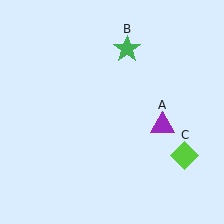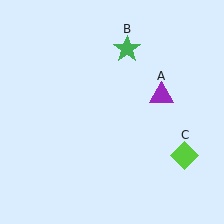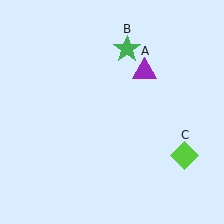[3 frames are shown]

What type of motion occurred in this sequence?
The purple triangle (object A) rotated counterclockwise around the center of the scene.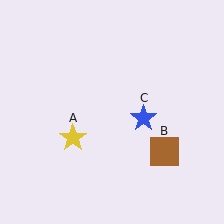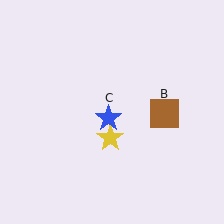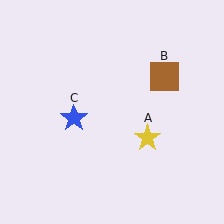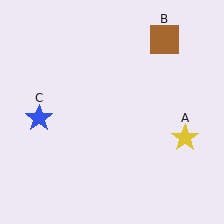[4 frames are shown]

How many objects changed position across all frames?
3 objects changed position: yellow star (object A), brown square (object B), blue star (object C).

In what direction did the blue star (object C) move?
The blue star (object C) moved left.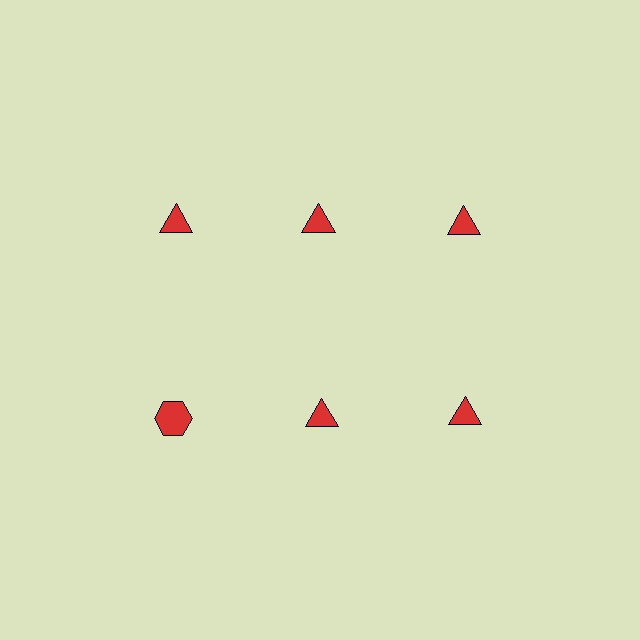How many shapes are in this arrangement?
There are 6 shapes arranged in a grid pattern.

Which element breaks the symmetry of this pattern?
The red hexagon in the second row, leftmost column breaks the symmetry. All other shapes are red triangles.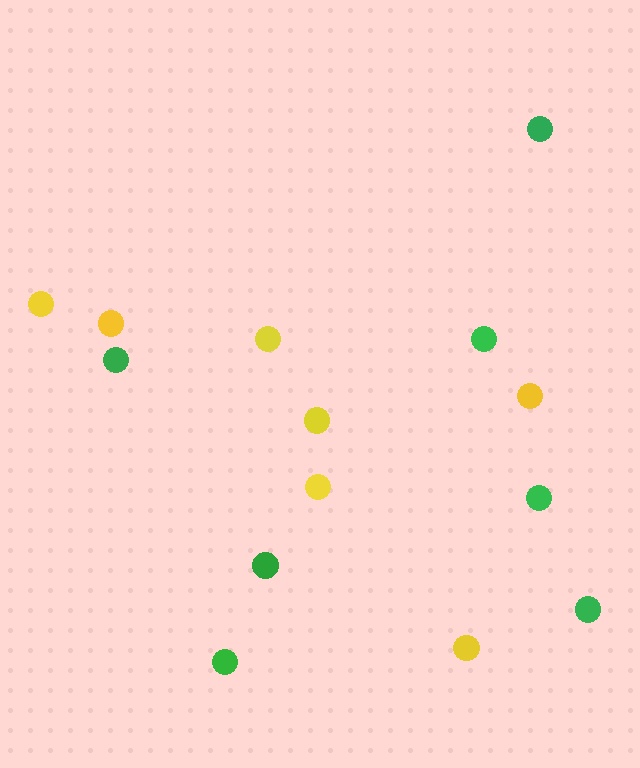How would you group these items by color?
There are 2 groups: one group of yellow circles (7) and one group of green circles (7).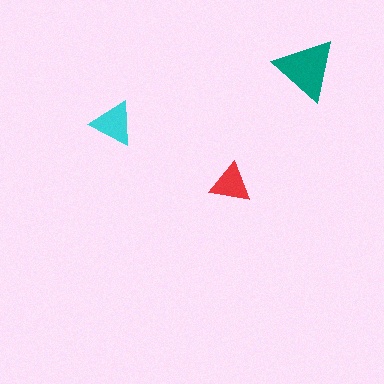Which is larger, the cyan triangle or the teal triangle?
The teal one.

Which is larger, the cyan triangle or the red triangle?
The cyan one.